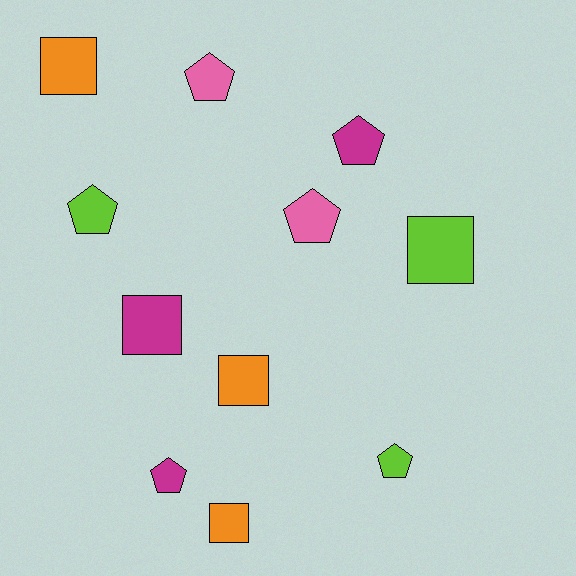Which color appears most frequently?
Magenta, with 3 objects.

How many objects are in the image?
There are 11 objects.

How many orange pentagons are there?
There are no orange pentagons.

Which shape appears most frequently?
Pentagon, with 6 objects.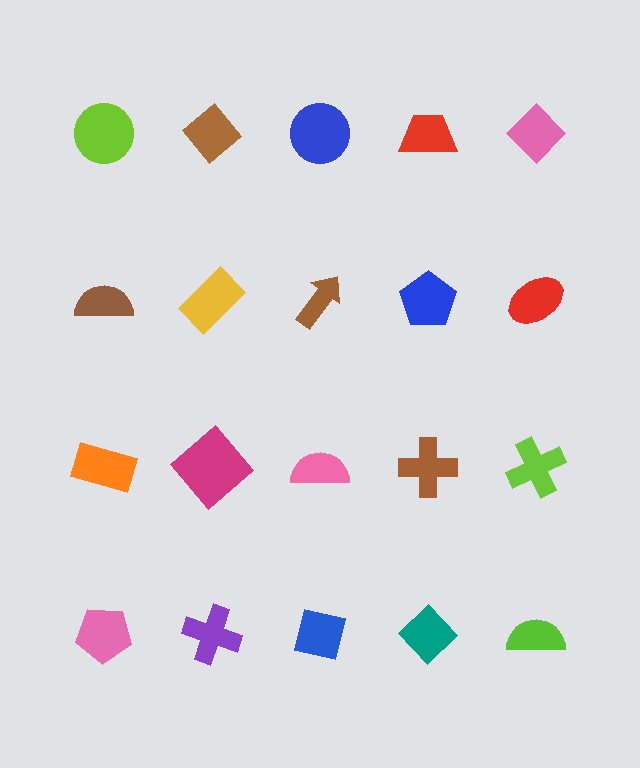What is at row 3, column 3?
A pink semicircle.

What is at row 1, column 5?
A pink diamond.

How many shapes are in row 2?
5 shapes.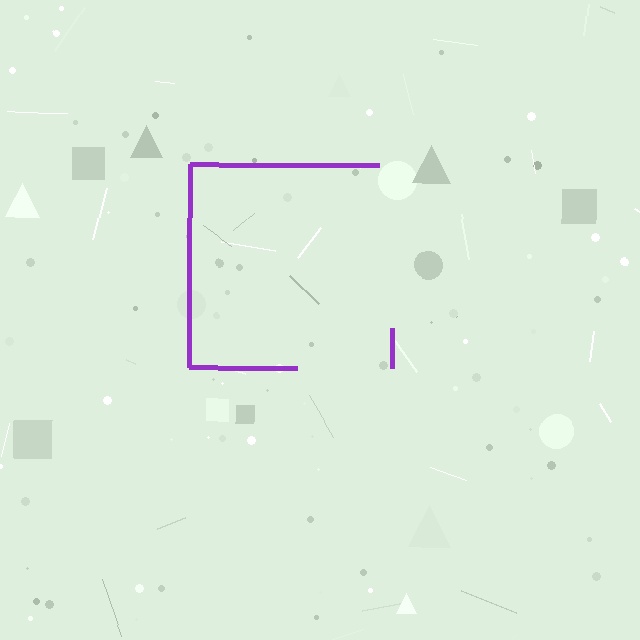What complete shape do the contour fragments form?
The contour fragments form a square.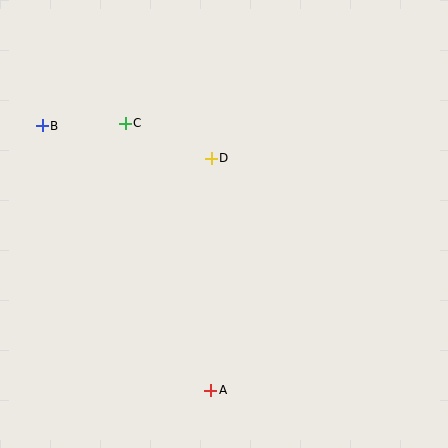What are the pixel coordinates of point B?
Point B is at (42, 126).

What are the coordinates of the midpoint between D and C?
The midpoint between D and C is at (168, 141).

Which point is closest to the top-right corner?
Point D is closest to the top-right corner.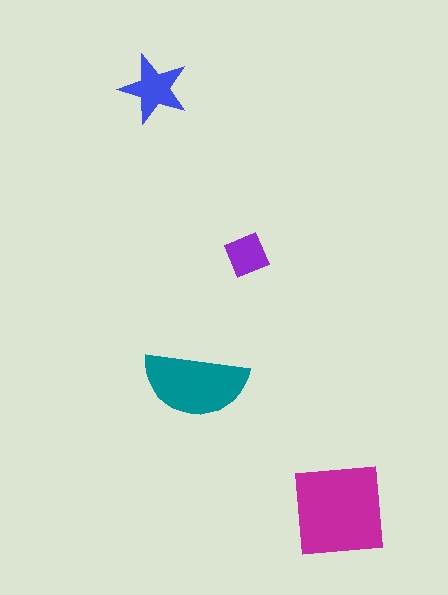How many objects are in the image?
There are 4 objects in the image.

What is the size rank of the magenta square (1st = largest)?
1st.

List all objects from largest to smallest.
The magenta square, the teal semicircle, the blue star, the purple diamond.